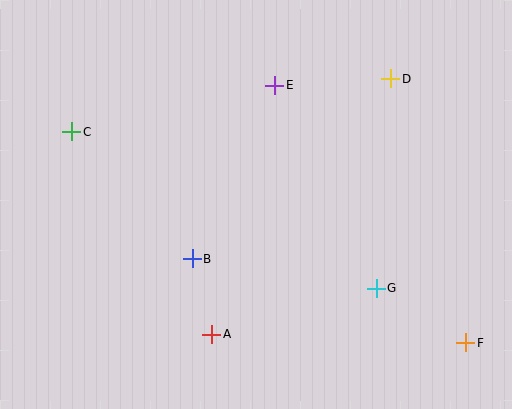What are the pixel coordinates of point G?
Point G is at (376, 288).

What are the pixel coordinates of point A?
Point A is at (212, 334).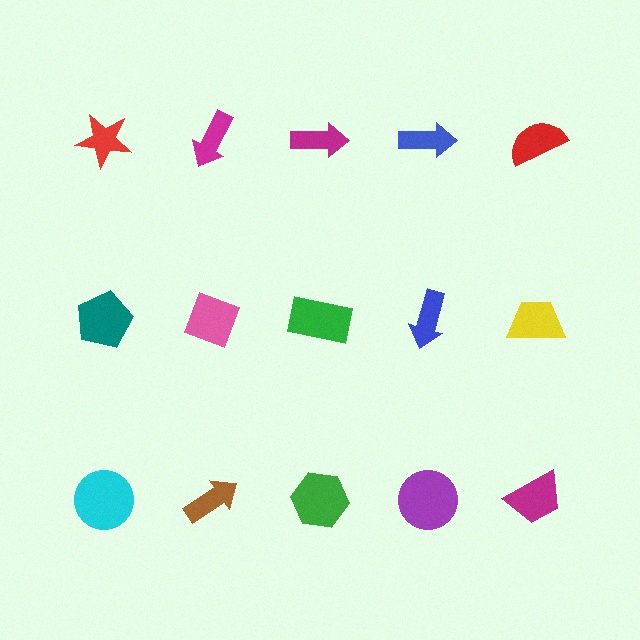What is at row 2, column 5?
A yellow trapezoid.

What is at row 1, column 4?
A blue arrow.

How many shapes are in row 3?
5 shapes.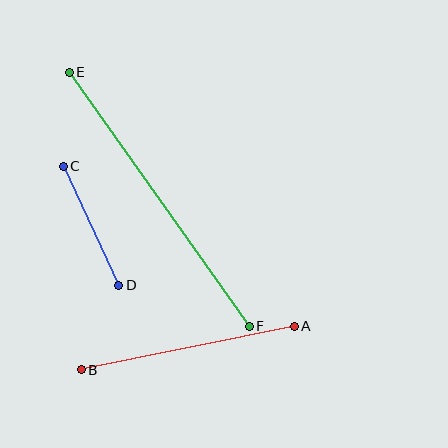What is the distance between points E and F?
The distance is approximately 312 pixels.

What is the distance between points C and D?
The distance is approximately 131 pixels.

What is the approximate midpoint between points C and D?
The midpoint is at approximately (91, 226) pixels.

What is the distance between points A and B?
The distance is approximately 217 pixels.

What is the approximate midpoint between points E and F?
The midpoint is at approximately (159, 199) pixels.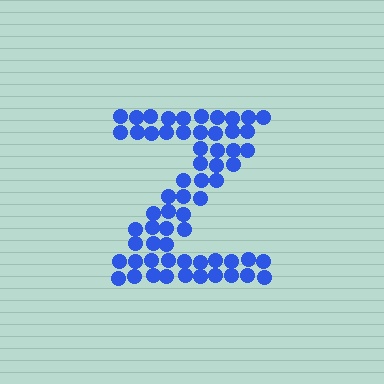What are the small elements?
The small elements are circles.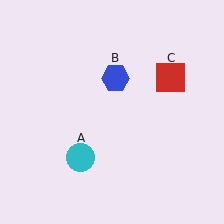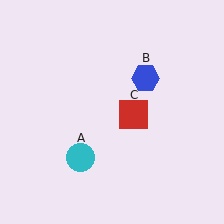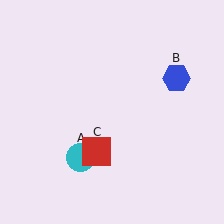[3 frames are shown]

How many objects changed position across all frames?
2 objects changed position: blue hexagon (object B), red square (object C).